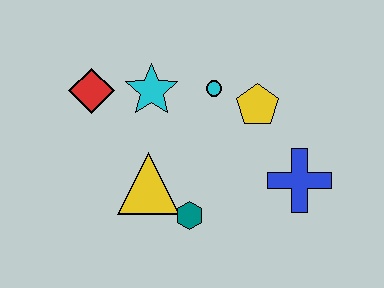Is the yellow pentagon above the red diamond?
No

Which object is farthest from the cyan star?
The blue cross is farthest from the cyan star.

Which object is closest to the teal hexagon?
The yellow triangle is closest to the teal hexagon.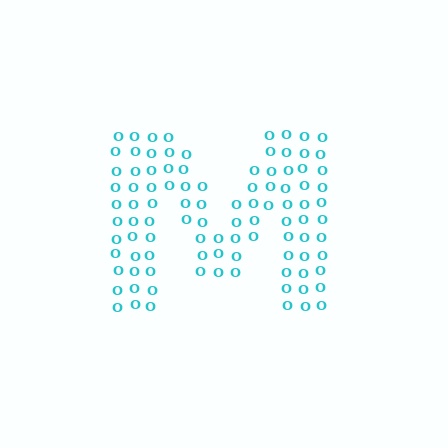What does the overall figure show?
The overall figure shows the letter M.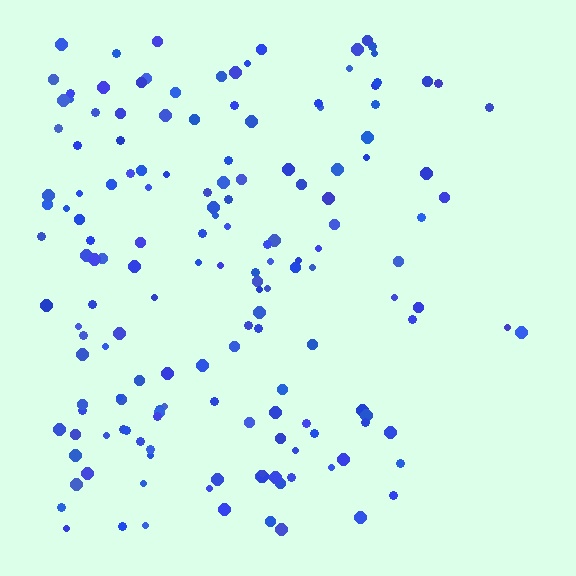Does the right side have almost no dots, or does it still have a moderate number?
Still a moderate number, just noticeably fewer than the left.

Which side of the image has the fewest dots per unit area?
The right.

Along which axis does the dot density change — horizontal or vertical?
Horizontal.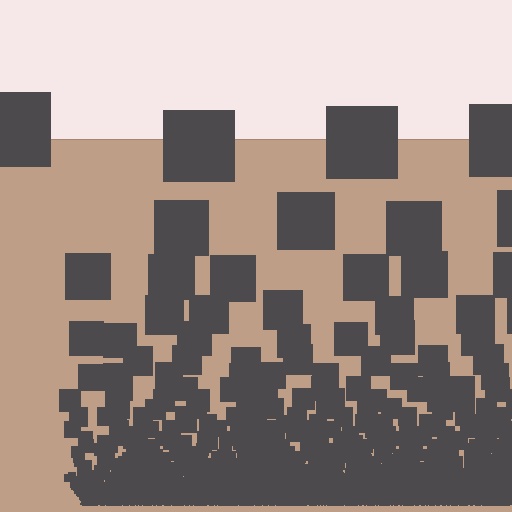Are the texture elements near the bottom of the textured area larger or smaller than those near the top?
Smaller. The gradient is inverted — elements near the bottom are smaller and denser.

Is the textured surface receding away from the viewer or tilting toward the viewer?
The surface appears to tilt toward the viewer. Texture elements get larger and sparser toward the top.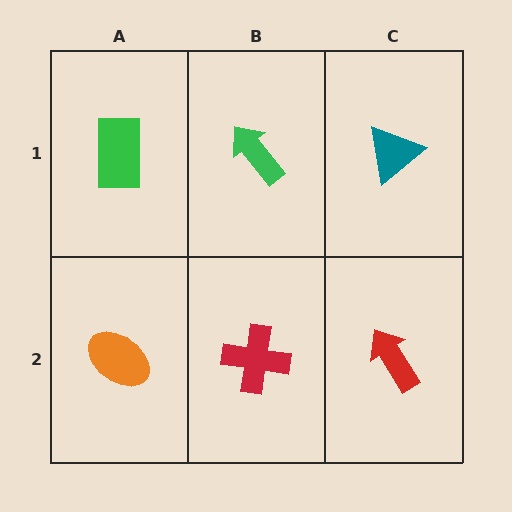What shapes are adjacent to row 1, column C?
A red arrow (row 2, column C), a green arrow (row 1, column B).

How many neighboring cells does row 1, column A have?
2.